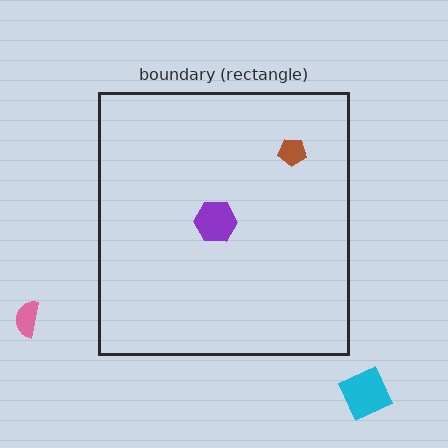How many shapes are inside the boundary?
2 inside, 2 outside.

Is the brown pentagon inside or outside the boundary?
Inside.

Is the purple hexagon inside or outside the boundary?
Inside.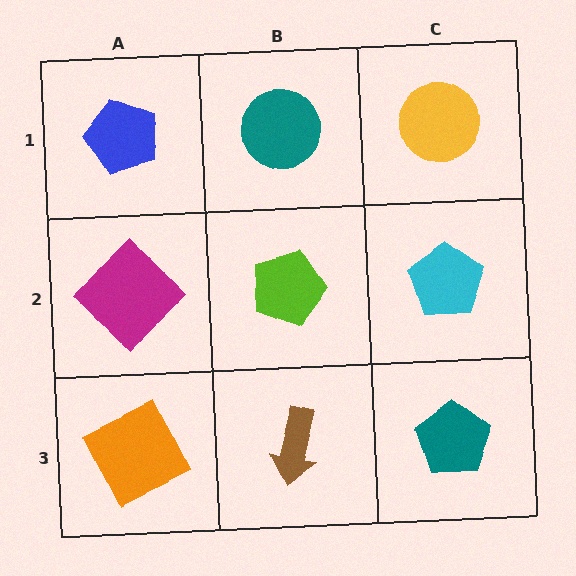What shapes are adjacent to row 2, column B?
A teal circle (row 1, column B), a brown arrow (row 3, column B), a magenta diamond (row 2, column A), a cyan pentagon (row 2, column C).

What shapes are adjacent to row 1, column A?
A magenta diamond (row 2, column A), a teal circle (row 1, column B).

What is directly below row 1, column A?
A magenta diamond.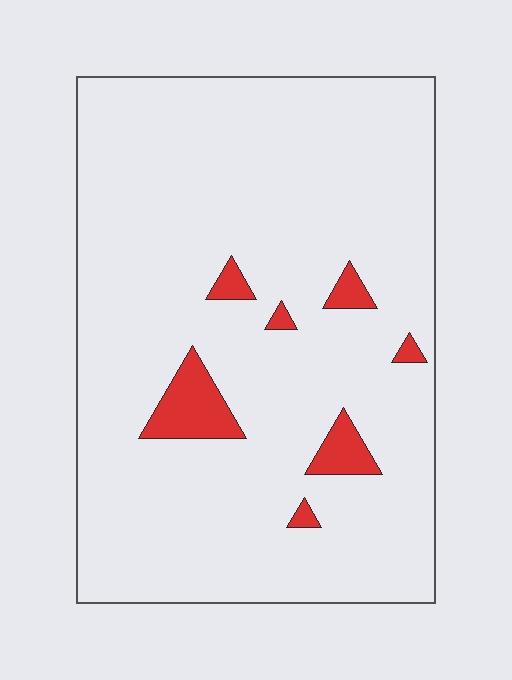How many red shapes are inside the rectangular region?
7.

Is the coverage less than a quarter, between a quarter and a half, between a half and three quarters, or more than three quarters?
Less than a quarter.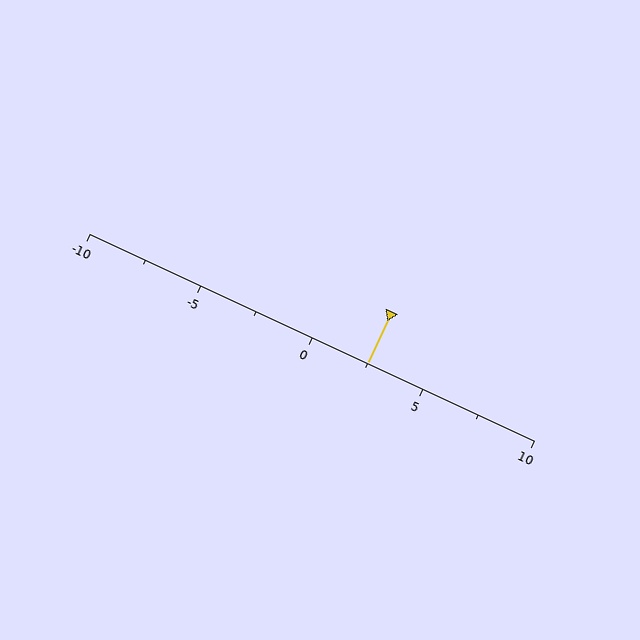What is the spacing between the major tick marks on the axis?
The major ticks are spaced 5 apart.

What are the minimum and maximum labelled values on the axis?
The axis runs from -10 to 10.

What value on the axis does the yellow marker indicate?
The marker indicates approximately 2.5.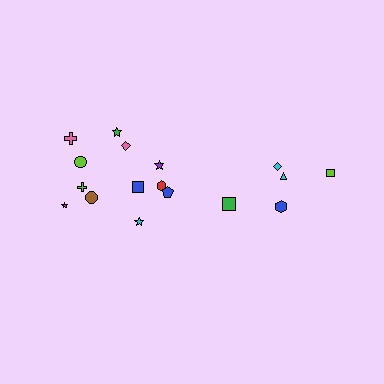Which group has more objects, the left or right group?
The left group.